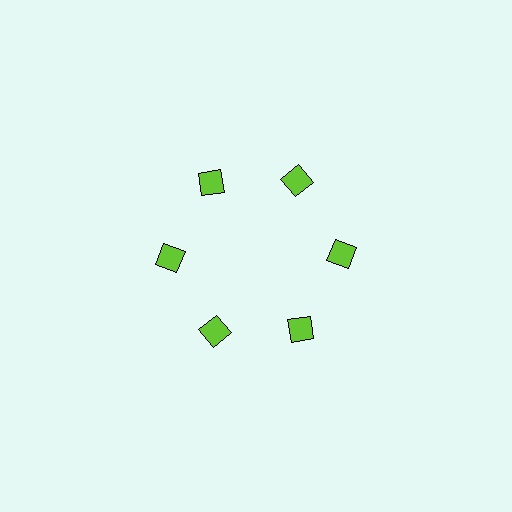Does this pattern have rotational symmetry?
Yes, this pattern has 6-fold rotational symmetry. It looks the same after rotating 60 degrees around the center.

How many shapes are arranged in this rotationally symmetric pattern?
There are 6 shapes, arranged in 6 groups of 1.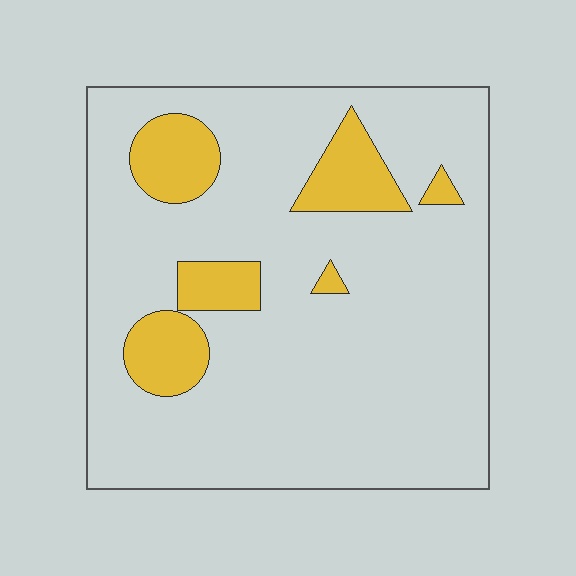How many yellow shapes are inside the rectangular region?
6.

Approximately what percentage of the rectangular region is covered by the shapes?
Approximately 15%.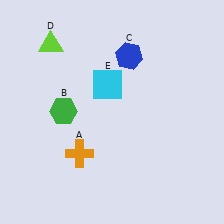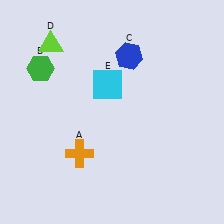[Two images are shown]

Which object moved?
The green hexagon (B) moved up.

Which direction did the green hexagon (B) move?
The green hexagon (B) moved up.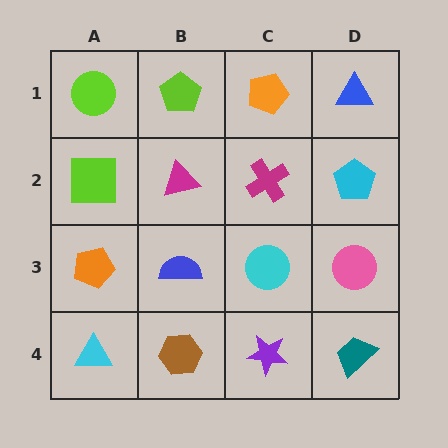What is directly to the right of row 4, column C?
A teal trapezoid.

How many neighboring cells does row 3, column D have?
3.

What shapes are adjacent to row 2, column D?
A blue triangle (row 1, column D), a pink circle (row 3, column D), a magenta cross (row 2, column C).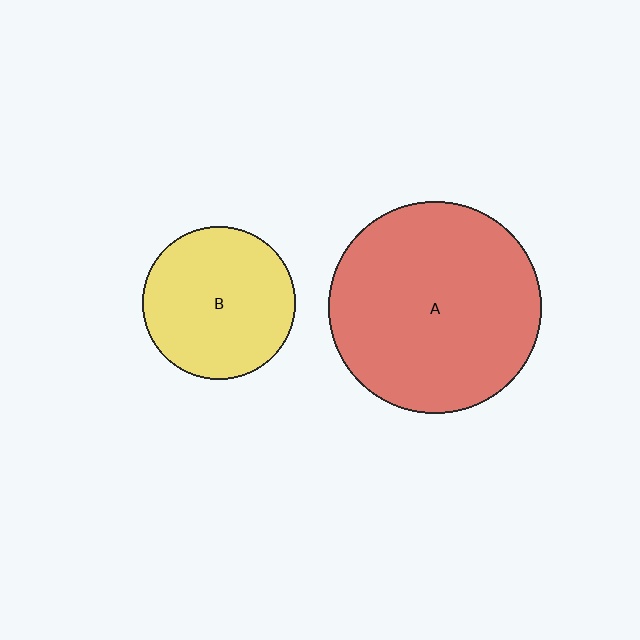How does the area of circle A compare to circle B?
Approximately 1.9 times.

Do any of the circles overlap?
No, none of the circles overlap.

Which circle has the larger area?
Circle A (red).